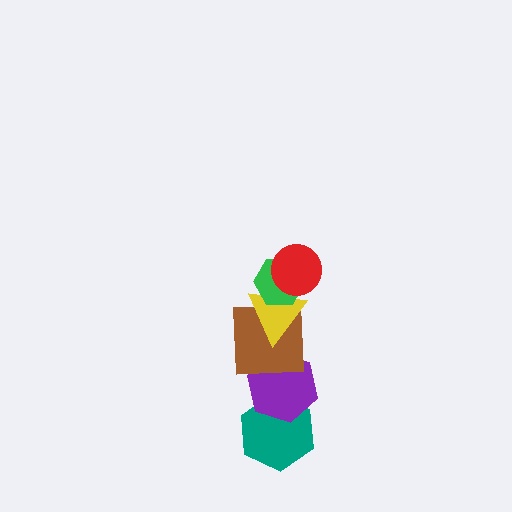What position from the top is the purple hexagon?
The purple hexagon is 5th from the top.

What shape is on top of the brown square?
The yellow triangle is on top of the brown square.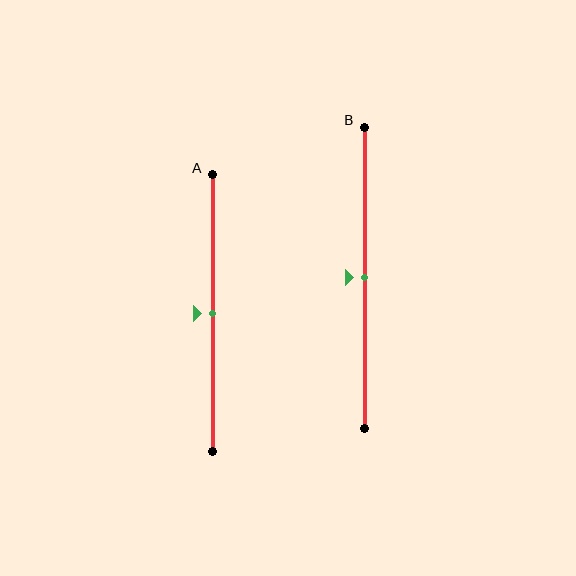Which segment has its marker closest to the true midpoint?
Segment A has its marker closest to the true midpoint.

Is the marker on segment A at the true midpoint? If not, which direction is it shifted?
Yes, the marker on segment A is at the true midpoint.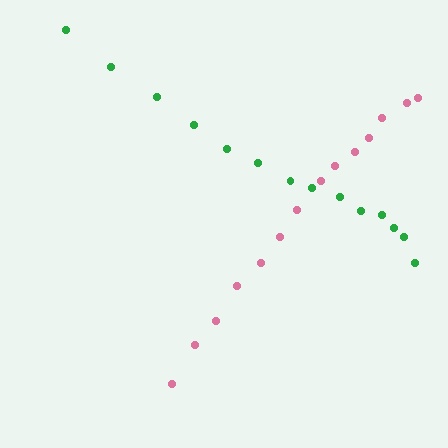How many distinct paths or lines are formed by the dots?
There are 2 distinct paths.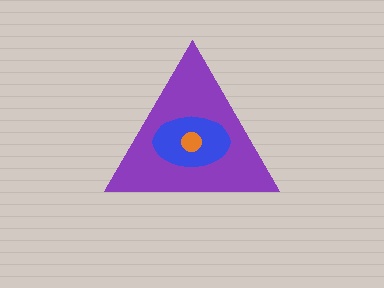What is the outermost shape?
The purple triangle.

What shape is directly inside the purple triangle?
The blue ellipse.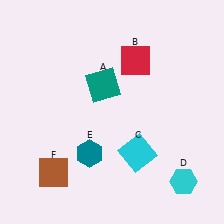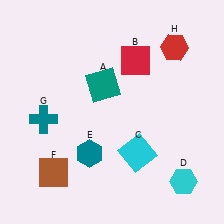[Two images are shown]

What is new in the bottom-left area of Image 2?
A teal cross (G) was added in the bottom-left area of Image 2.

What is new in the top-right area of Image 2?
A red hexagon (H) was added in the top-right area of Image 2.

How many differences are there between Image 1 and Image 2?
There are 2 differences between the two images.